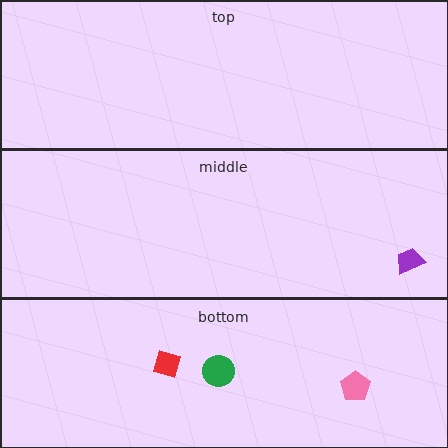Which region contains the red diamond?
The bottom region.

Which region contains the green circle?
The bottom region.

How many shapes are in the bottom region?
3.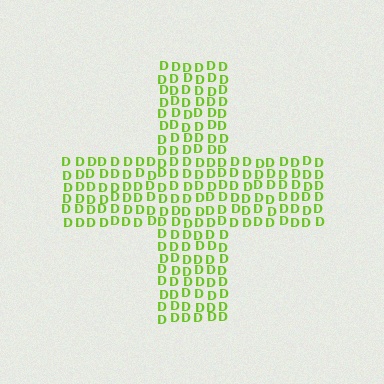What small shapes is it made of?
It is made of small letter D's.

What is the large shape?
The large shape is a cross.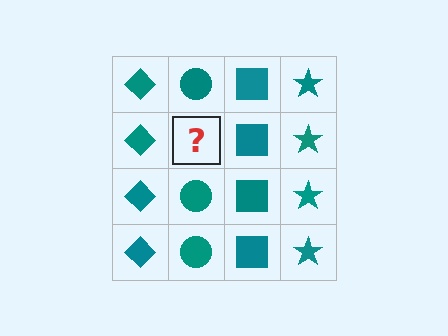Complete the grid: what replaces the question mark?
The question mark should be replaced with a teal circle.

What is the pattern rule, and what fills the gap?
The rule is that each column has a consistent shape. The gap should be filled with a teal circle.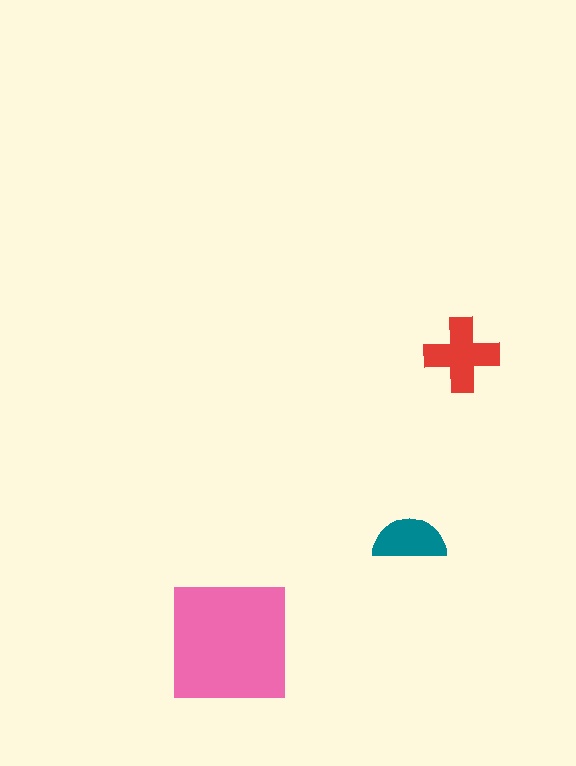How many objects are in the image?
There are 3 objects in the image.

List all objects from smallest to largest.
The teal semicircle, the red cross, the pink square.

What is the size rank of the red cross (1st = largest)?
2nd.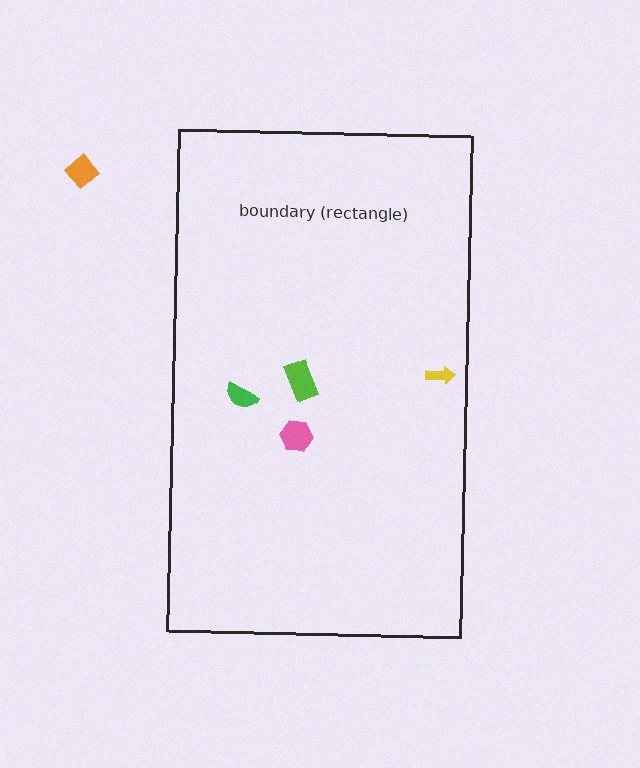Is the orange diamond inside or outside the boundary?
Outside.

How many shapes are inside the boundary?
4 inside, 1 outside.